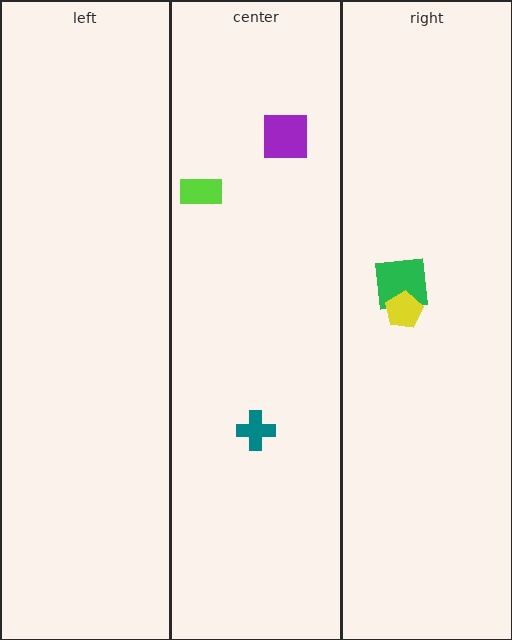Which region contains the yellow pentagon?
The right region.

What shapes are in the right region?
The green square, the yellow pentagon.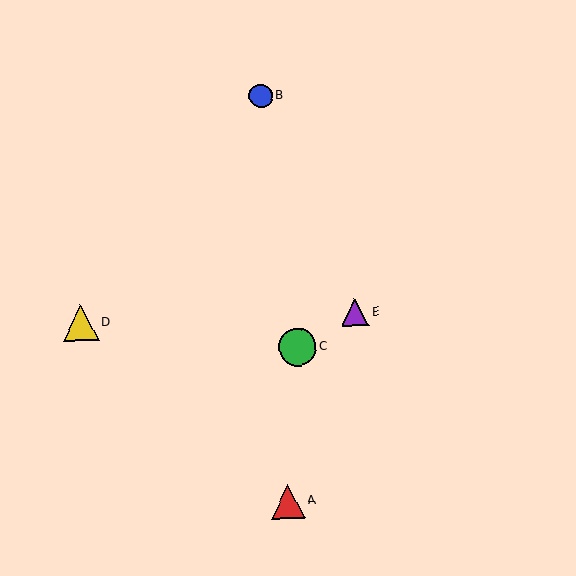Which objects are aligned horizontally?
Objects D, E are aligned horizontally.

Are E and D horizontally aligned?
Yes, both are at y≈312.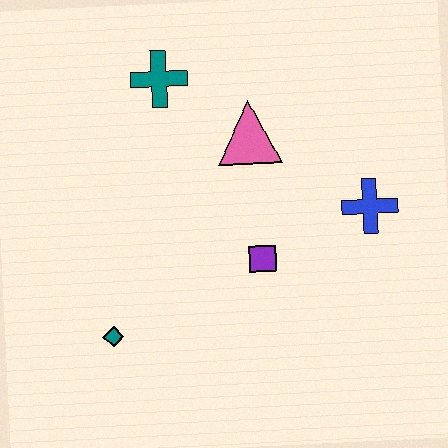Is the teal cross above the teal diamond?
Yes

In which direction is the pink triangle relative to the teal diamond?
The pink triangle is above the teal diamond.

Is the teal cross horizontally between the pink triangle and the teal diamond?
Yes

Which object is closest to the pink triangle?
The teal cross is closest to the pink triangle.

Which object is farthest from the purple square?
The teal cross is farthest from the purple square.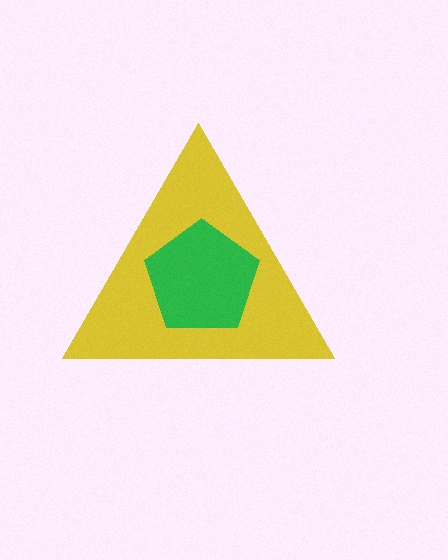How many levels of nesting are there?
2.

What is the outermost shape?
The yellow triangle.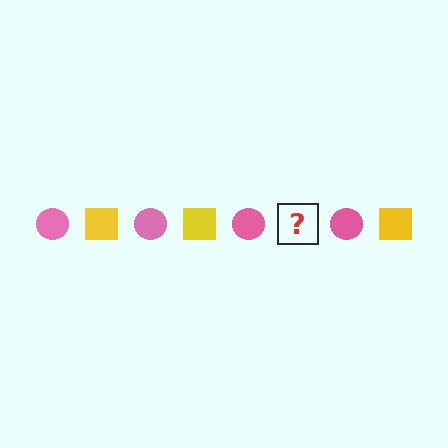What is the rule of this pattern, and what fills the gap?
The rule is that the pattern alternates between pink circle and yellow square. The gap should be filled with a yellow square.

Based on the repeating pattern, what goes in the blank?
The blank should be a yellow square.